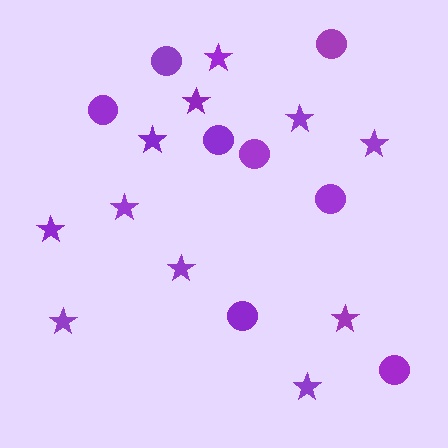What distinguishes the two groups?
There are 2 groups: one group of circles (8) and one group of stars (11).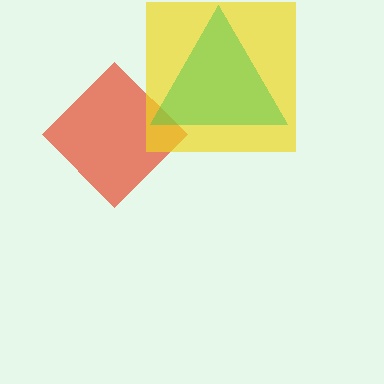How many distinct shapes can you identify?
There are 3 distinct shapes: a red diamond, a yellow square, a green triangle.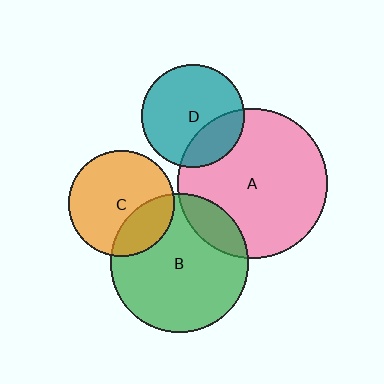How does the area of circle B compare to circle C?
Approximately 1.7 times.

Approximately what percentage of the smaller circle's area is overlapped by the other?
Approximately 30%.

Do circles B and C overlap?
Yes.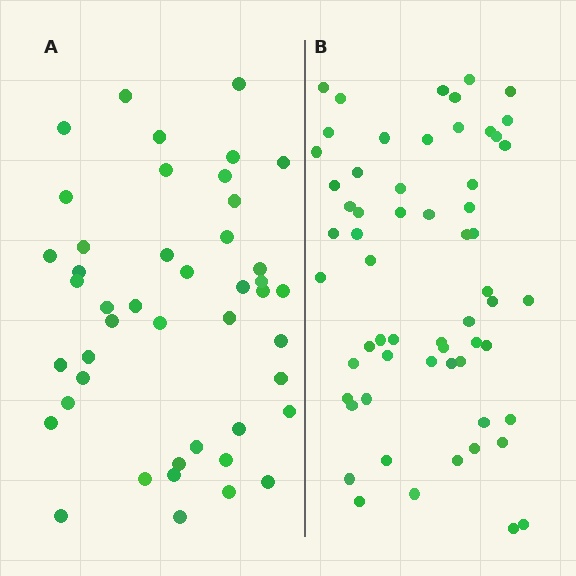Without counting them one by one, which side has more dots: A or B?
Region B (the right region) has more dots.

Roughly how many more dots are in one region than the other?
Region B has approximately 15 more dots than region A.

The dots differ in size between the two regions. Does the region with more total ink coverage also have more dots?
No. Region A has more total ink coverage because its dots are larger, but region B actually contains more individual dots. Total area can be misleading — the number of items is what matters here.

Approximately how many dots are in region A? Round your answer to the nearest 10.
About 40 dots. (The exact count is 45, which rounds to 40.)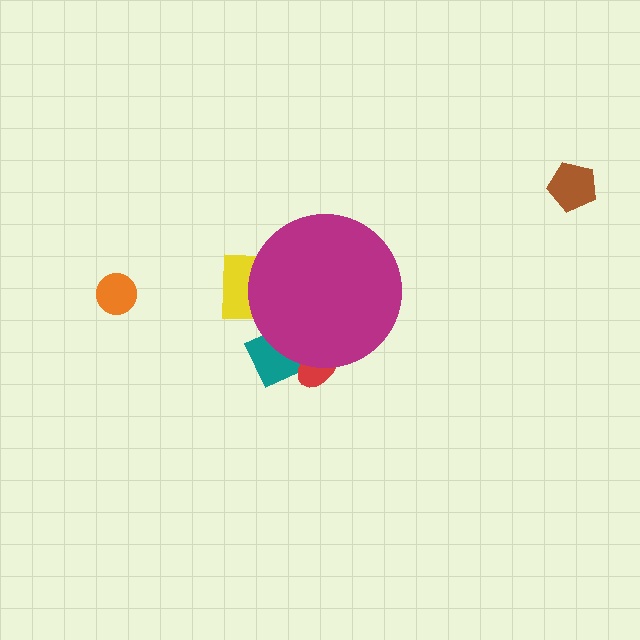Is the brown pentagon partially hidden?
No, the brown pentagon is fully visible.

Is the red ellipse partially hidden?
Yes, the red ellipse is partially hidden behind the magenta circle.